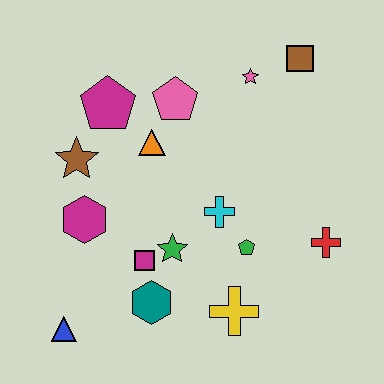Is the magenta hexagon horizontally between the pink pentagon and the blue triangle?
Yes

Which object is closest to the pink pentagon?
The orange triangle is closest to the pink pentagon.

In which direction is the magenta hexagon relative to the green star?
The magenta hexagon is to the left of the green star.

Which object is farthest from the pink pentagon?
The blue triangle is farthest from the pink pentagon.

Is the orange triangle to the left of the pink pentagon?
Yes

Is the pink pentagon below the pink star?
Yes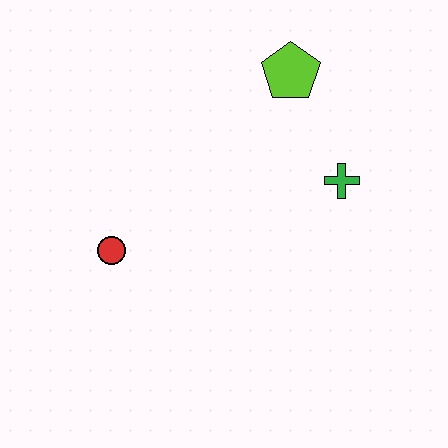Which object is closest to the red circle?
The green cross is closest to the red circle.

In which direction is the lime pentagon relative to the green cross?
The lime pentagon is above the green cross.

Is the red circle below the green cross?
Yes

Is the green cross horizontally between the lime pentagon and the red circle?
No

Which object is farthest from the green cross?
The red circle is farthest from the green cross.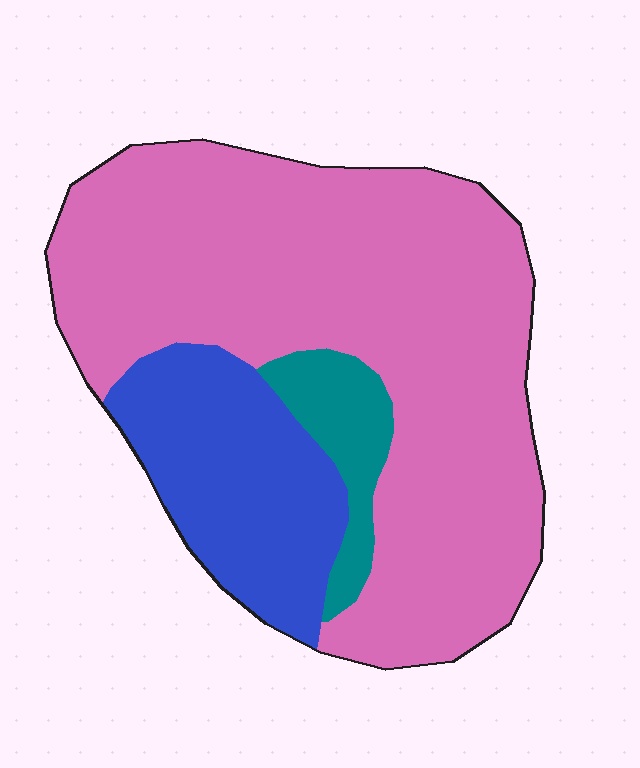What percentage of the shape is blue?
Blue takes up between a sixth and a third of the shape.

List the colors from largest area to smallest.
From largest to smallest: pink, blue, teal.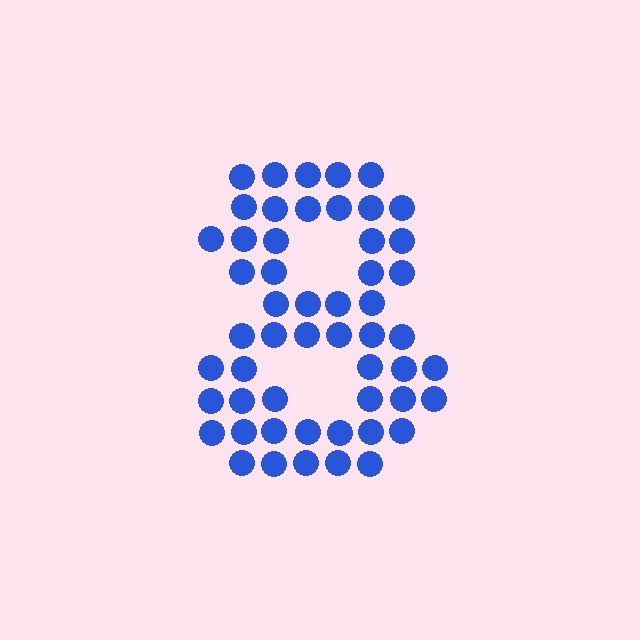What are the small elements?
The small elements are circles.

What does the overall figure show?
The overall figure shows the digit 8.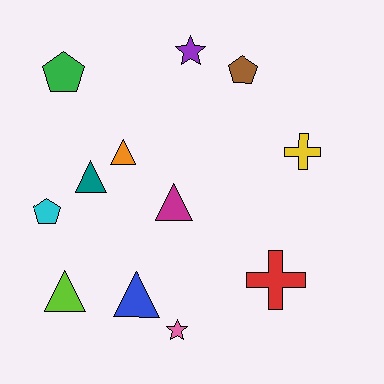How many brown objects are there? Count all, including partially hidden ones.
There is 1 brown object.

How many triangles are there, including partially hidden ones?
There are 5 triangles.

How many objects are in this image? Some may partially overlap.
There are 12 objects.